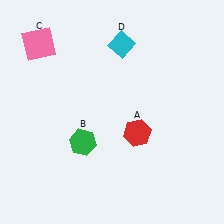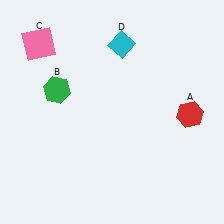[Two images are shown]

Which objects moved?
The objects that moved are: the red hexagon (A), the green hexagon (B).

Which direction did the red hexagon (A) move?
The red hexagon (A) moved right.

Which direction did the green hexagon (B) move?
The green hexagon (B) moved up.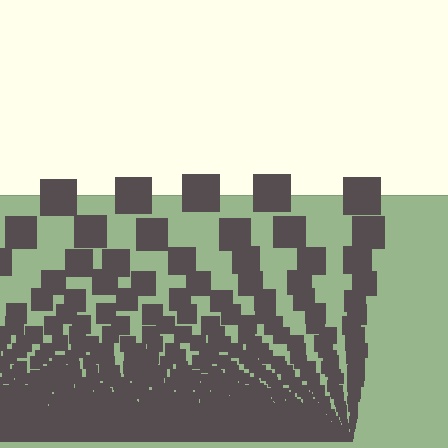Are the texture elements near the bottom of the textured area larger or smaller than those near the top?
Smaller. The gradient is inverted — elements near the bottom are smaller and denser.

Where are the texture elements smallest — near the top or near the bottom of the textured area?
Near the bottom.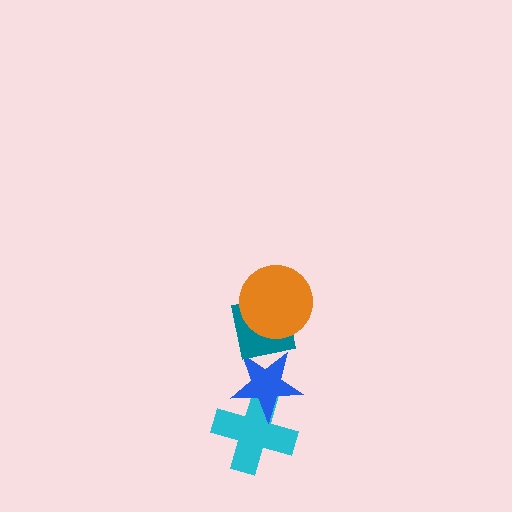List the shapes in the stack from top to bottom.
From top to bottom: the orange circle, the teal square, the blue star, the cyan cross.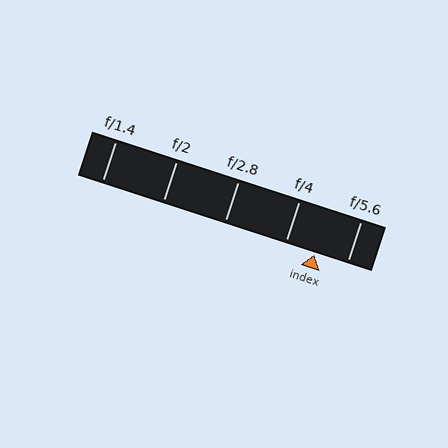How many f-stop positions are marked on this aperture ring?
There are 5 f-stop positions marked.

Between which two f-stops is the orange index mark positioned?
The index mark is between f/4 and f/5.6.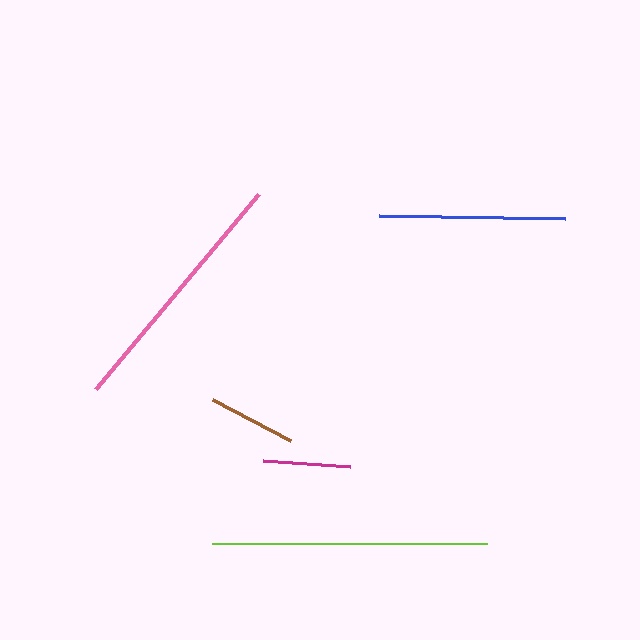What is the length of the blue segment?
The blue segment is approximately 186 pixels long.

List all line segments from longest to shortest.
From longest to shortest: lime, pink, blue, magenta, brown.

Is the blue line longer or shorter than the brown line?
The blue line is longer than the brown line.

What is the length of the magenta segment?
The magenta segment is approximately 88 pixels long.